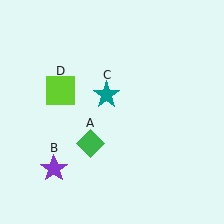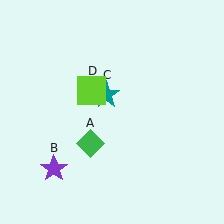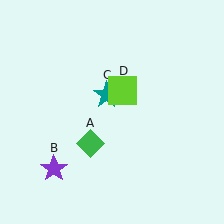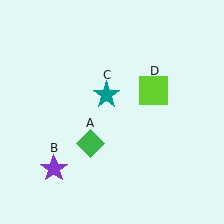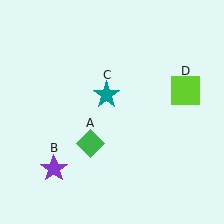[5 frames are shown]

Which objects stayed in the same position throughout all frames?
Green diamond (object A) and purple star (object B) and teal star (object C) remained stationary.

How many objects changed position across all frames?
1 object changed position: lime square (object D).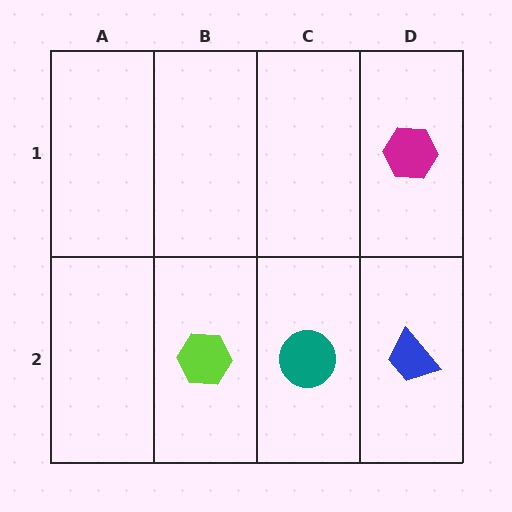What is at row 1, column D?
A magenta hexagon.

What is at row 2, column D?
A blue trapezoid.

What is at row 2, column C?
A teal circle.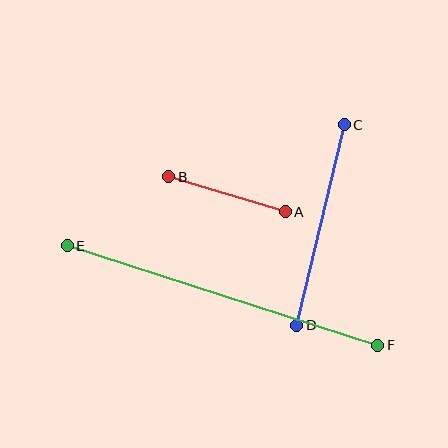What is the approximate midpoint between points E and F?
The midpoint is at approximately (222, 296) pixels.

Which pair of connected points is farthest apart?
Points E and F are farthest apart.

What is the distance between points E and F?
The distance is approximately 326 pixels.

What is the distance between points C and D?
The distance is approximately 206 pixels.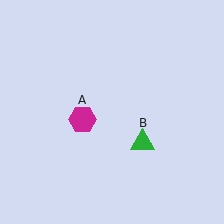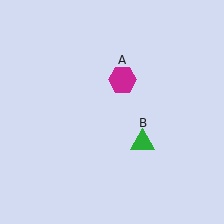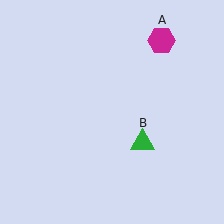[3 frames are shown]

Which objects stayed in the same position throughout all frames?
Green triangle (object B) remained stationary.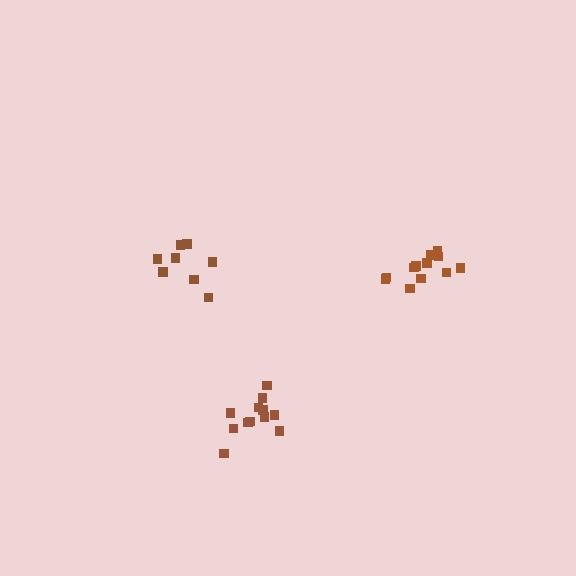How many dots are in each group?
Group 1: 12 dots, Group 2: 12 dots, Group 3: 8 dots (32 total).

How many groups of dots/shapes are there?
There are 3 groups.